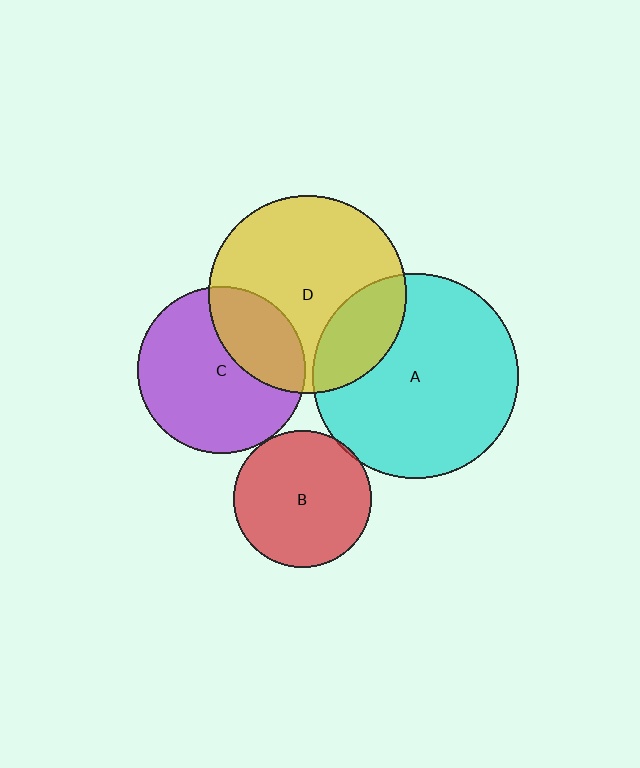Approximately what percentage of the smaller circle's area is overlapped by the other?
Approximately 30%.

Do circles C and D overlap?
Yes.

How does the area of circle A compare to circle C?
Approximately 1.5 times.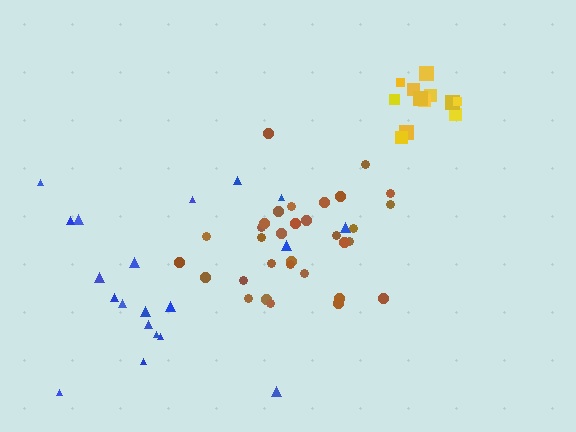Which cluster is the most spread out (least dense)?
Blue.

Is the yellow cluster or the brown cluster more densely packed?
Yellow.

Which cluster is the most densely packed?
Yellow.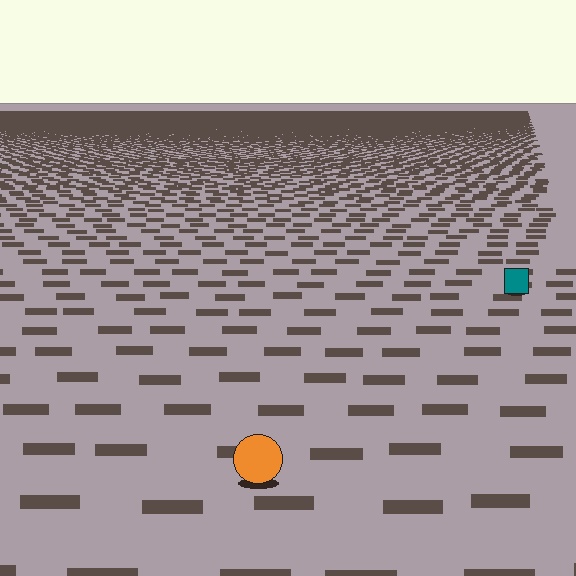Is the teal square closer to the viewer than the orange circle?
No. The orange circle is closer — you can tell from the texture gradient: the ground texture is coarser near it.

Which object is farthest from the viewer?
The teal square is farthest from the viewer. It appears smaller and the ground texture around it is denser.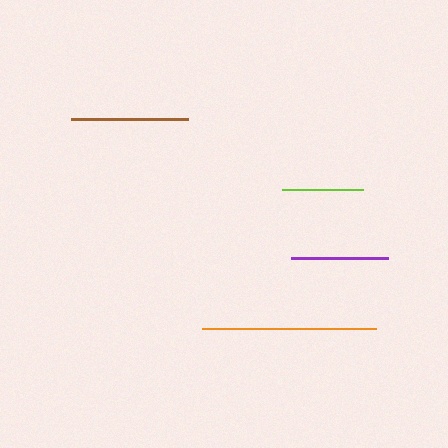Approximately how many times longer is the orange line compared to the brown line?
The orange line is approximately 1.5 times the length of the brown line.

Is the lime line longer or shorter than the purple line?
The purple line is longer than the lime line.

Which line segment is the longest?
The orange line is the longest at approximately 174 pixels.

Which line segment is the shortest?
The lime line is the shortest at approximately 81 pixels.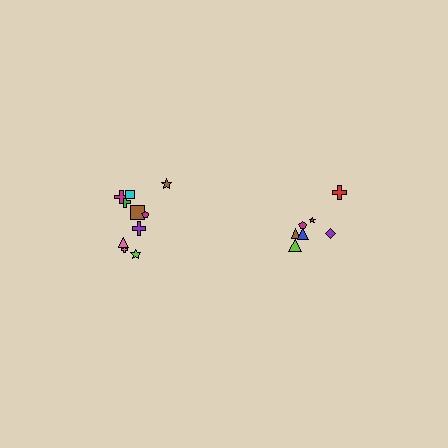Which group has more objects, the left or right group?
The left group.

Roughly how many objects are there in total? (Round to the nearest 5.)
Roughly 15 objects in total.